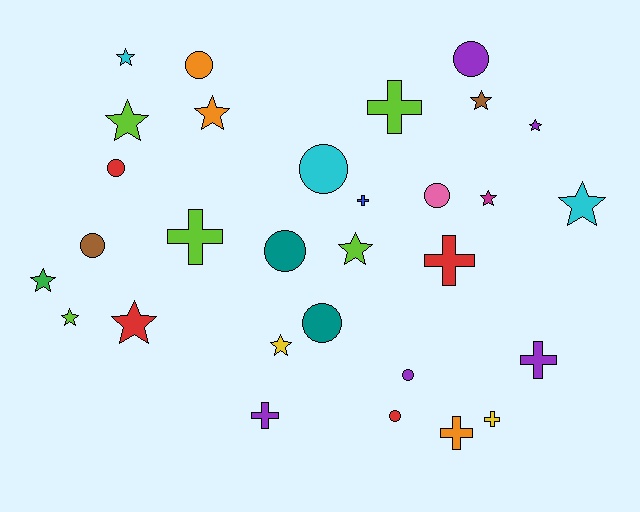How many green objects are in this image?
There is 1 green object.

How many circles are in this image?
There are 10 circles.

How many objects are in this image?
There are 30 objects.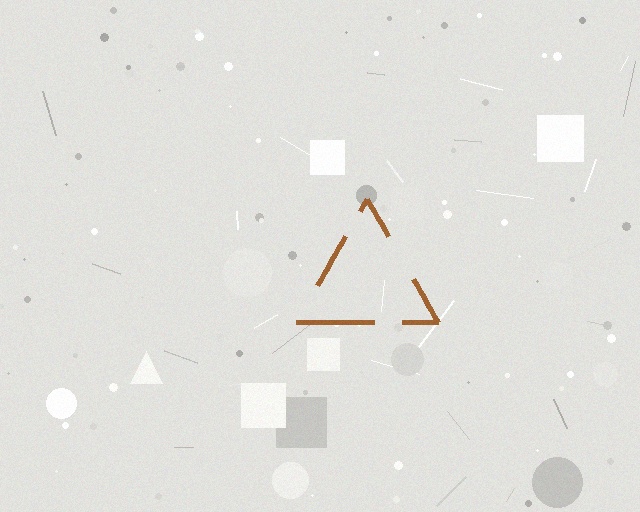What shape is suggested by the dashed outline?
The dashed outline suggests a triangle.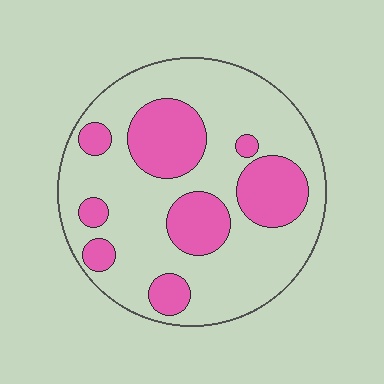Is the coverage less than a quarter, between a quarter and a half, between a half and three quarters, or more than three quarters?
Between a quarter and a half.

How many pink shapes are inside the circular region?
8.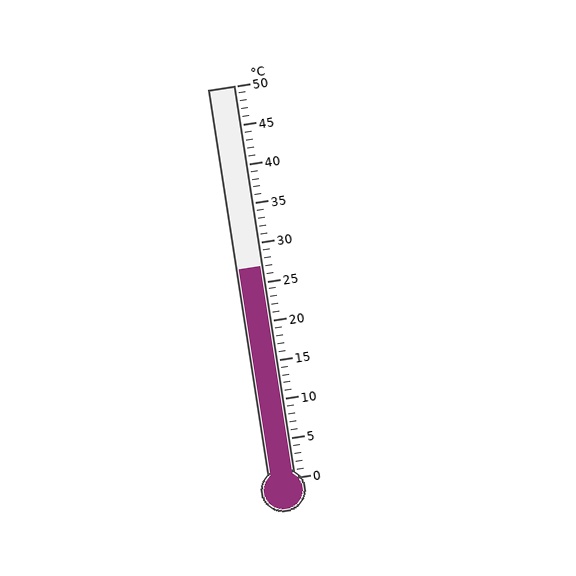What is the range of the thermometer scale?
The thermometer scale ranges from 0°C to 50°C.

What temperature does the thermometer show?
The thermometer shows approximately 27°C.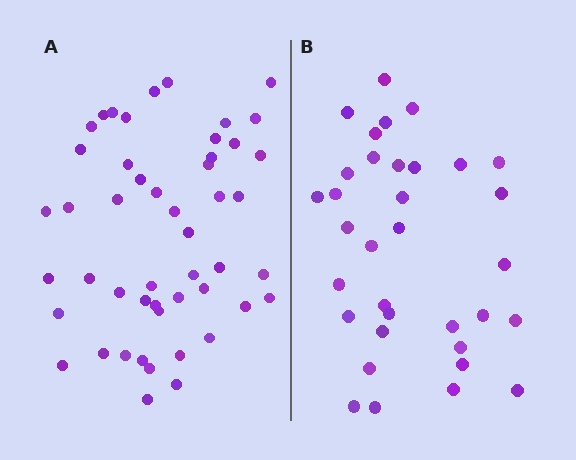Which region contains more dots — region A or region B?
Region A (the left region) has more dots.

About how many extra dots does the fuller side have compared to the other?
Region A has approximately 15 more dots than region B.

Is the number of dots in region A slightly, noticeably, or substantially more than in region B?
Region A has noticeably more, but not dramatically so. The ratio is roughly 1.4 to 1.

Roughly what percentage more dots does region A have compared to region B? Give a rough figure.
About 45% more.